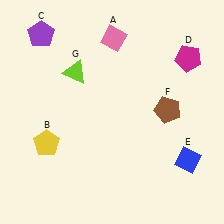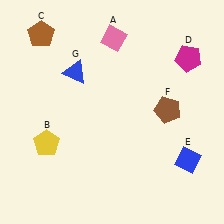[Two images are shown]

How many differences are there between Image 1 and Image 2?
There are 2 differences between the two images.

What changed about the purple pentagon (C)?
In Image 1, C is purple. In Image 2, it changed to brown.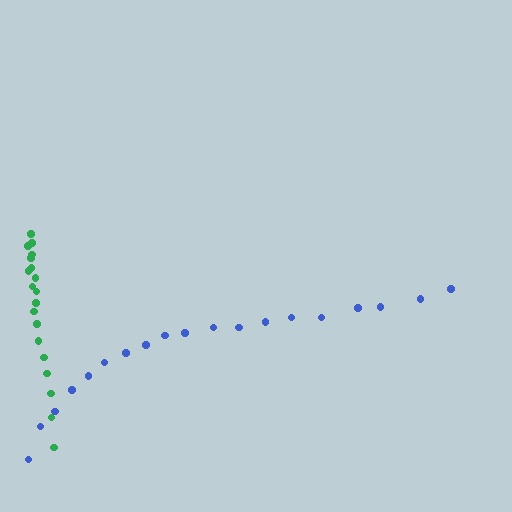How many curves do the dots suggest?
There are 2 distinct paths.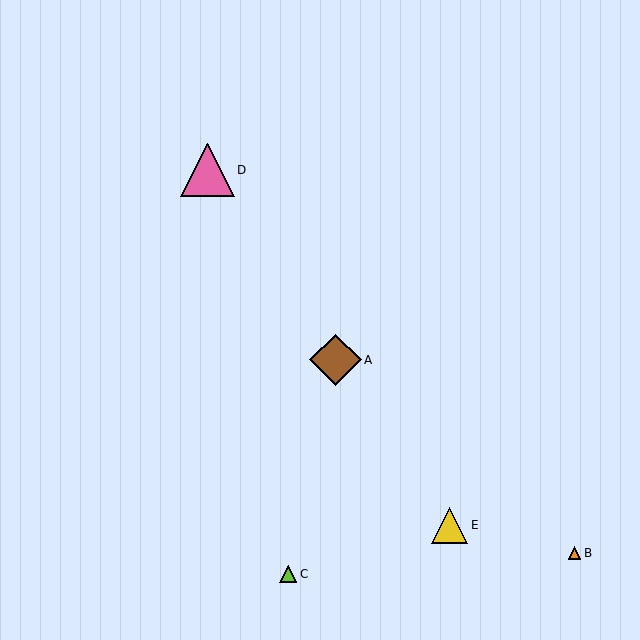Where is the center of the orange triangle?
The center of the orange triangle is at (574, 553).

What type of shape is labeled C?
Shape C is a lime triangle.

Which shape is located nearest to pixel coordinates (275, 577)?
The lime triangle (labeled C) at (288, 574) is nearest to that location.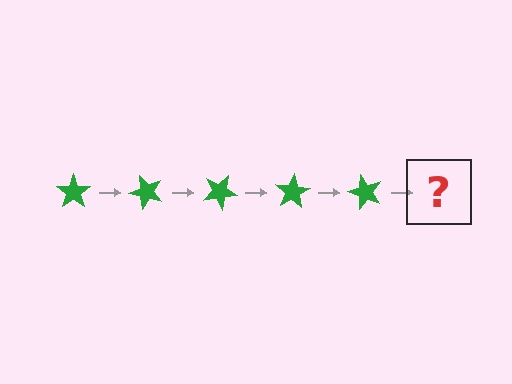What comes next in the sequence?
The next element should be a green star rotated 250 degrees.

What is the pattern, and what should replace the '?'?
The pattern is that the star rotates 50 degrees each step. The '?' should be a green star rotated 250 degrees.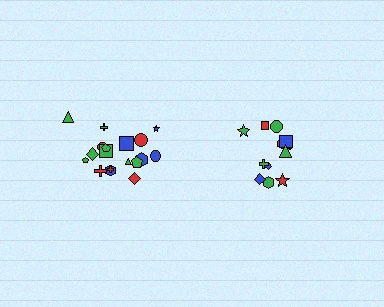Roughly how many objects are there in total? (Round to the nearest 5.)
Roughly 30 objects in total.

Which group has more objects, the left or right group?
The left group.